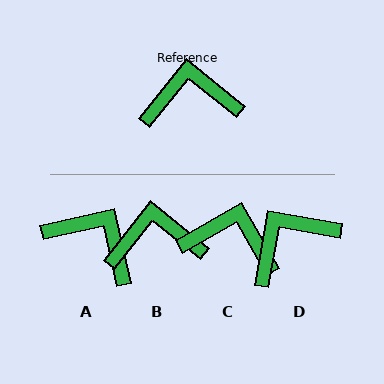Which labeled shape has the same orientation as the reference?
B.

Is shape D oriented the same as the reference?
No, it is off by about 28 degrees.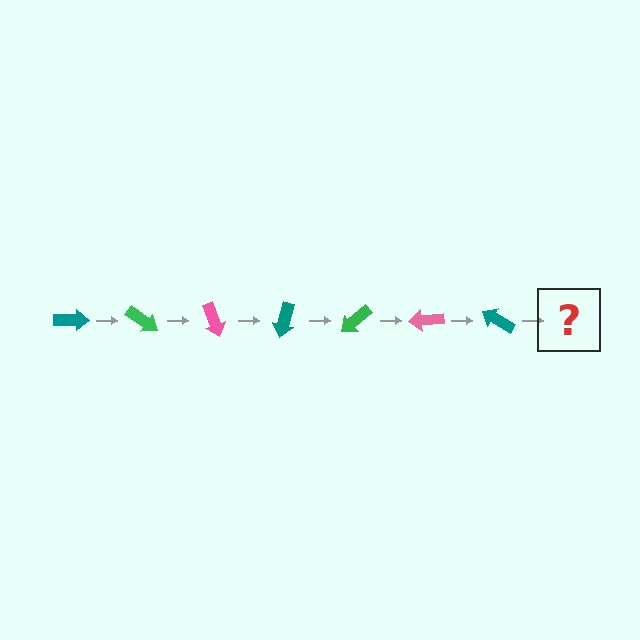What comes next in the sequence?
The next element should be a green arrow, rotated 245 degrees from the start.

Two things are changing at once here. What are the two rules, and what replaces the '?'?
The two rules are that it rotates 35 degrees each step and the color cycles through teal, green, and pink. The '?' should be a green arrow, rotated 245 degrees from the start.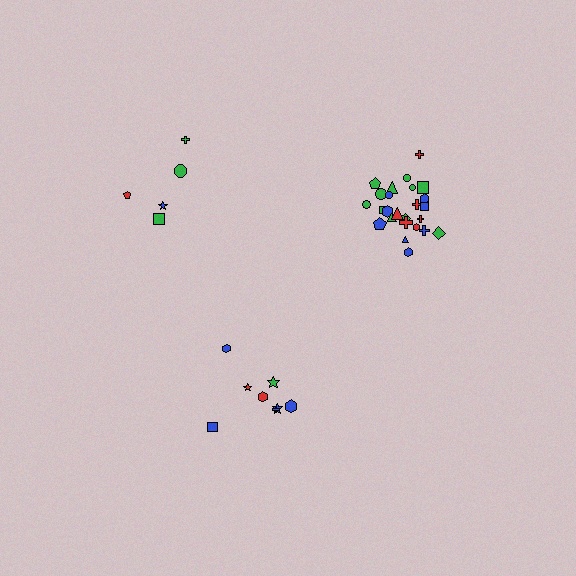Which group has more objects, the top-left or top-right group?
The top-right group.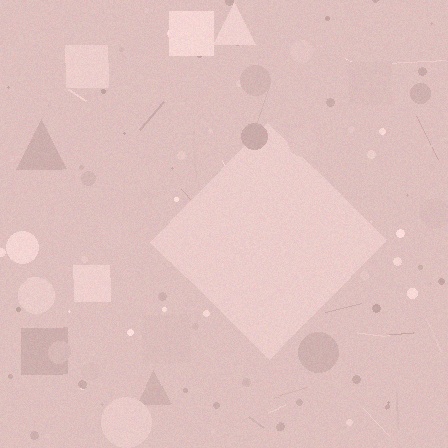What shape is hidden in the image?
A diamond is hidden in the image.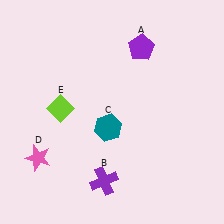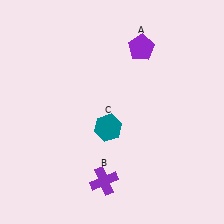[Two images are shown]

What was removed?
The pink star (D), the lime diamond (E) were removed in Image 2.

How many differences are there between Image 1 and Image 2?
There are 2 differences between the two images.